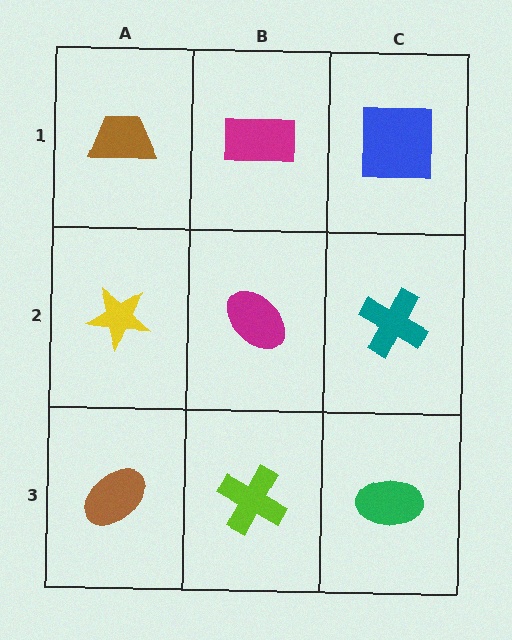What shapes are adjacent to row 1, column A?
A yellow star (row 2, column A), a magenta rectangle (row 1, column B).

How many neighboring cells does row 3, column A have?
2.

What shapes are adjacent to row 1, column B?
A magenta ellipse (row 2, column B), a brown trapezoid (row 1, column A), a blue square (row 1, column C).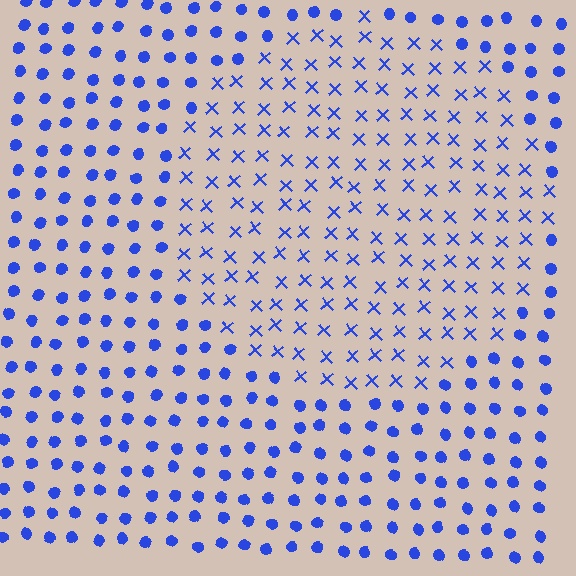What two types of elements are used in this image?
The image uses X marks inside the circle region and circles outside it.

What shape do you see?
I see a circle.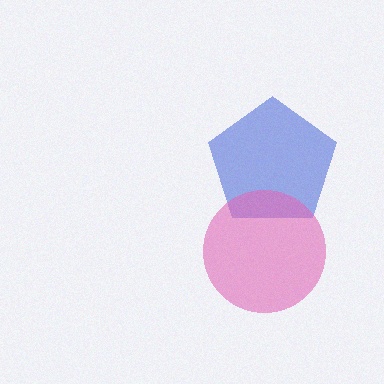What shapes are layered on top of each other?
The layered shapes are: a blue pentagon, a pink circle.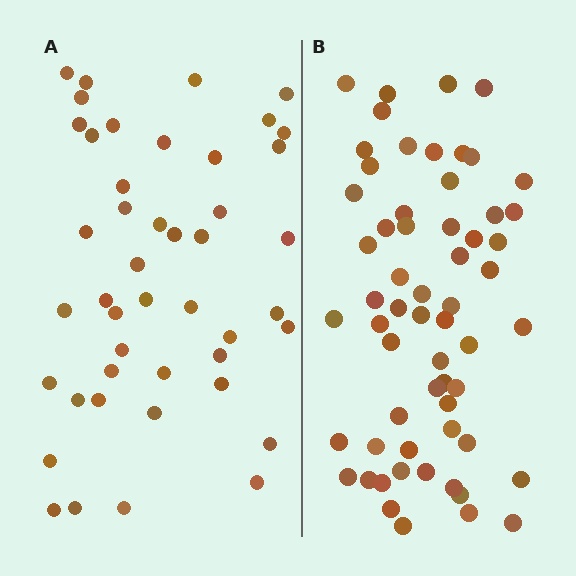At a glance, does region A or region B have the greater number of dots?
Region B (the right region) has more dots.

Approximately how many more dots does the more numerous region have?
Region B has approximately 15 more dots than region A.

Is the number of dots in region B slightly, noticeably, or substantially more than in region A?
Region B has noticeably more, but not dramatically so. The ratio is roughly 1.3 to 1.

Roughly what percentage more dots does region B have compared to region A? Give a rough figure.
About 35% more.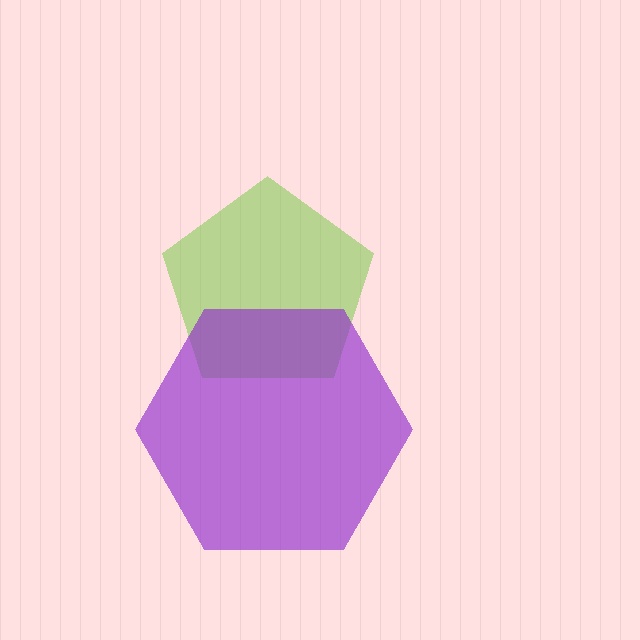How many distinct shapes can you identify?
There are 2 distinct shapes: a lime pentagon, a purple hexagon.